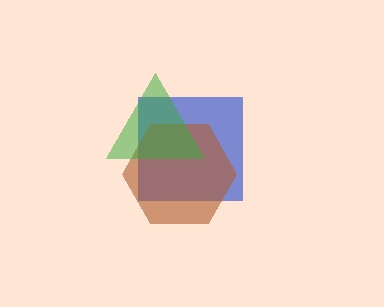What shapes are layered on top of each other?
The layered shapes are: a blue square, a brown hexagon, a green triangle.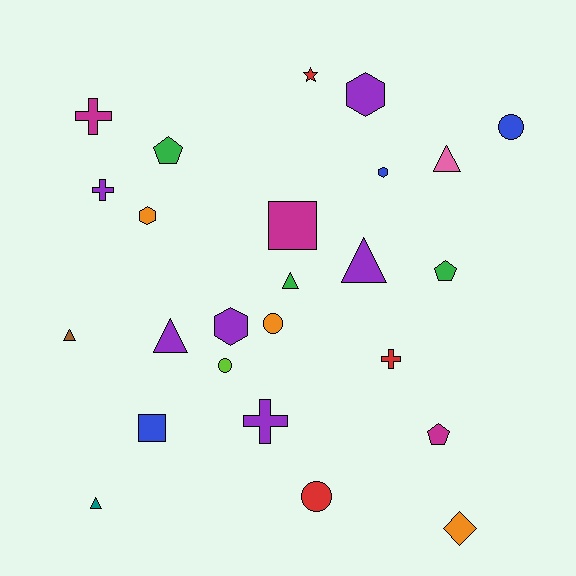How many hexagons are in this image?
There are 4 hexagons.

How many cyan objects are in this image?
There are no cyan objects.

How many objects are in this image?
There are 25 objects.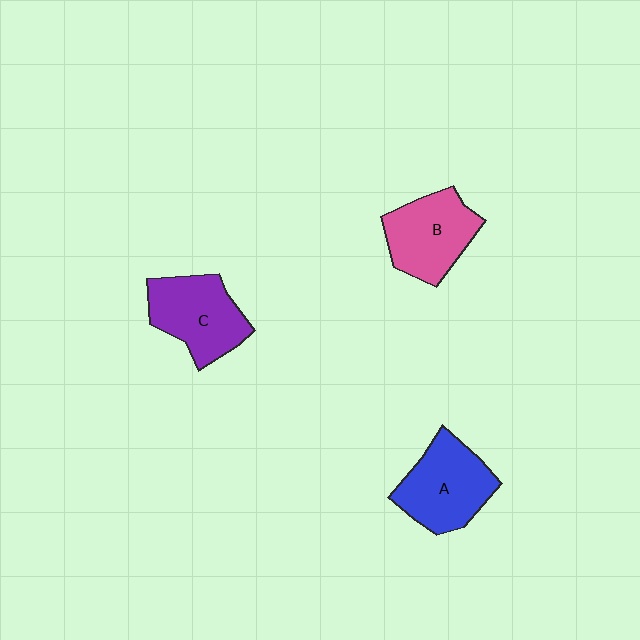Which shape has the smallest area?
Shape B (pink).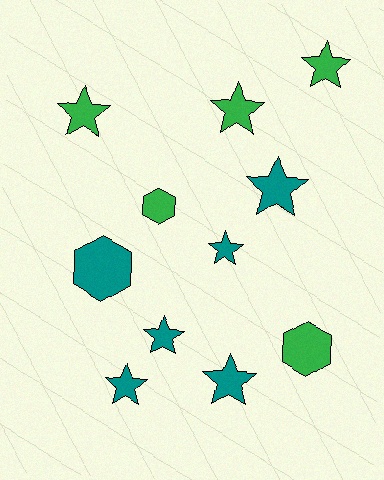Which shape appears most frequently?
Star, with 8 objects.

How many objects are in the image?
There are 11 objects.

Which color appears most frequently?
Teal, with 6 objects.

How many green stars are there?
There are 3 green stars.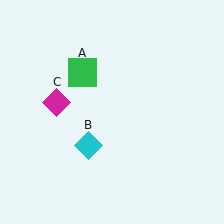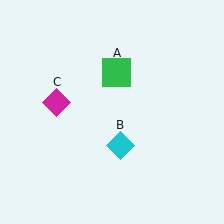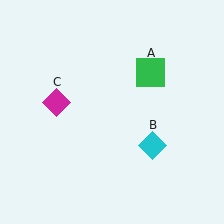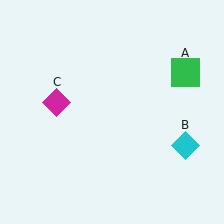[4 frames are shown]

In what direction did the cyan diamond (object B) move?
The cyan diamond (object B) moved right.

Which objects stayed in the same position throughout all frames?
Magenta diamond (object C) remained stationary.